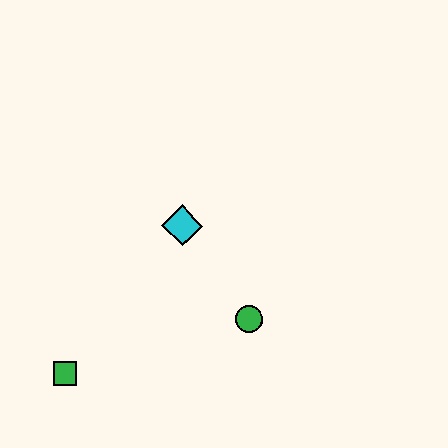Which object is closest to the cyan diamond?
The green circle is closest to the cyan diamond.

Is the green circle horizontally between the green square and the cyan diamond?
No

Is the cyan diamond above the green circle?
Yes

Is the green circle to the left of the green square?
No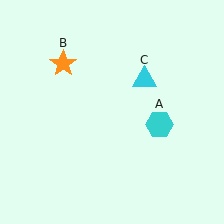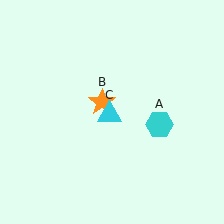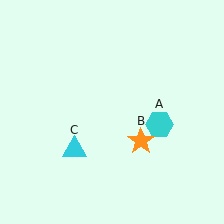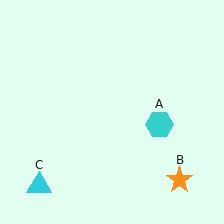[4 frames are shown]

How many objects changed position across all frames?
2 objects changed position: orange star (object B), cyan triangle (object C).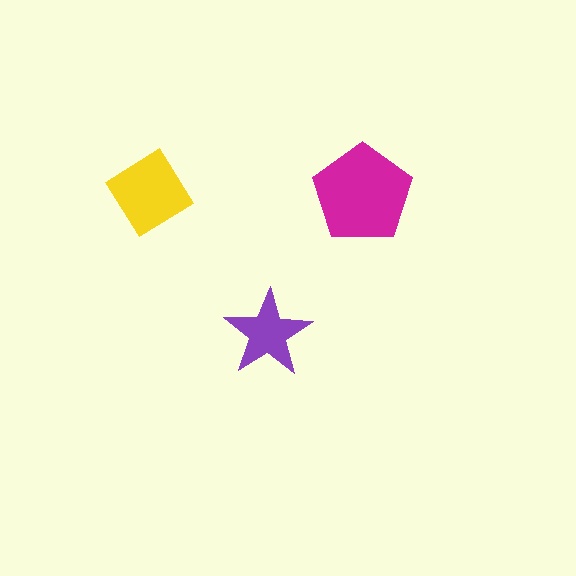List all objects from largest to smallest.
The magenta pentagon, the yellow diamond, the purple star.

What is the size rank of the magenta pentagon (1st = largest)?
1st.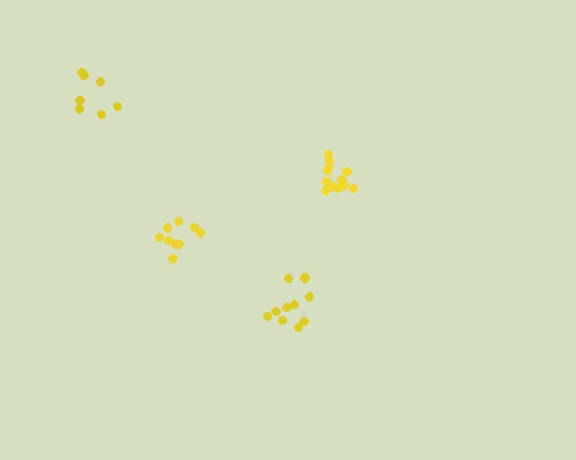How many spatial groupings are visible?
There are 4 spatial groupings.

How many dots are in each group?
Group 1: 10 dots, Group 2: 9 dots, Group 3: 12 dots, Group 4: 7 dots (38 total).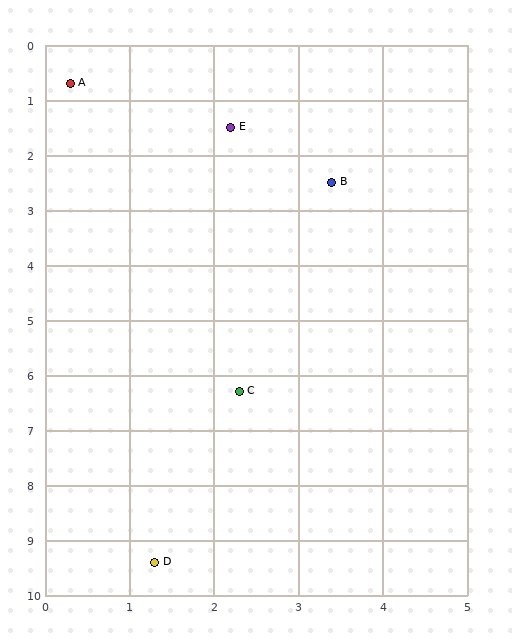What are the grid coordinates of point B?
Point B is at approximately (3.4, 2.5).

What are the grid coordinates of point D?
Point D is at approximately (1.3, 9.4).